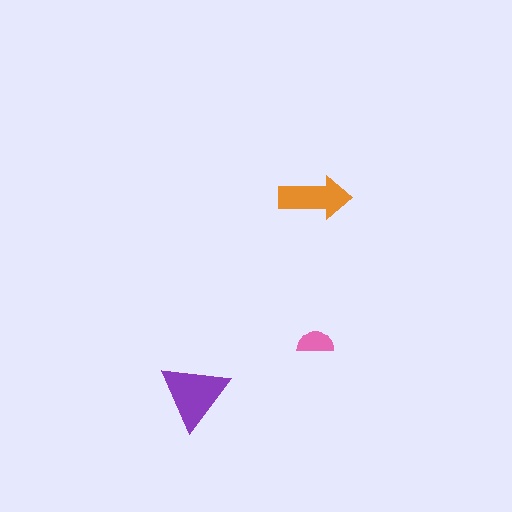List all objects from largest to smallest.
The purple triangle, the orange arrow, the pink semicircle.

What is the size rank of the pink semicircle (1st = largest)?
3rd.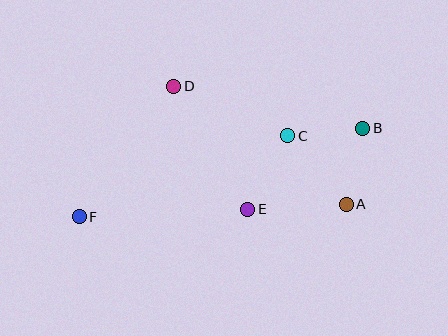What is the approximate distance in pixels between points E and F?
The distance between E and F is approximately 169 pixels.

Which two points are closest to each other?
Points B and C are closest to each other.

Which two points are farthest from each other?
Points B and F are farthest from each other.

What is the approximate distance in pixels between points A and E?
The distance between A and E is approximately 99 pixels.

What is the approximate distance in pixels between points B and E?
The distance between B and E is approximately 141 pixels.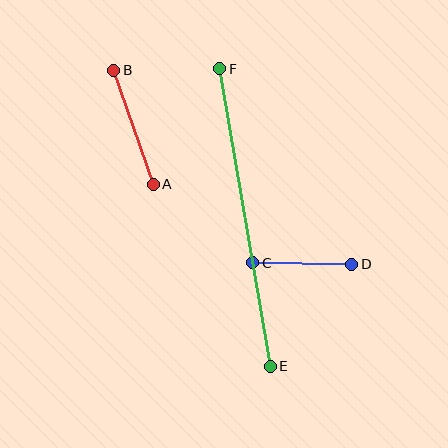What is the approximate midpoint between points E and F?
The midpoint is at approximately (245, 217) pixels.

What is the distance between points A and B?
The distance is approximately 121 pixels.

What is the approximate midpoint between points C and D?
The midpoint is at approximately (302, 263) pixels.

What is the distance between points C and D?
The distance is approximately 99 pixels.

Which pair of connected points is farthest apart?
Points E and F are farthest apart.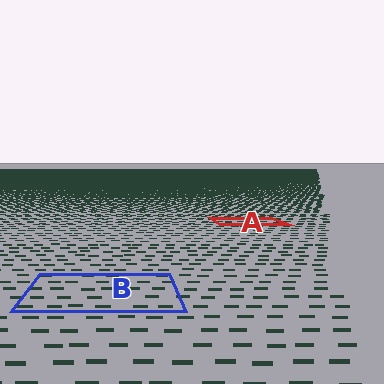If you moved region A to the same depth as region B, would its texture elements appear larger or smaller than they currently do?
They would appear larger. At a closer depth, the same texture elements are projected at a bigger on-screen size.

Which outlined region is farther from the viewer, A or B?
Region A is farther from the viewer — the texture elements inside it appear smaller and more densely packed.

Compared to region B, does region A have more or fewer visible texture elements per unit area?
Region A has more texture elements per unit area — they are packed more densely because it is farther away.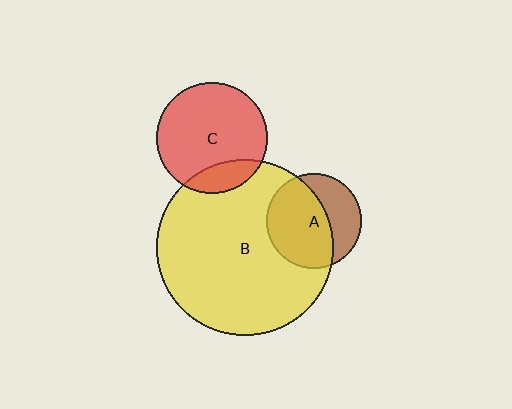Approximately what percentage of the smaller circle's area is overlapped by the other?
Approximately 15%.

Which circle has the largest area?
Circle B (yellow).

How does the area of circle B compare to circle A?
Approximately 3.5 times.